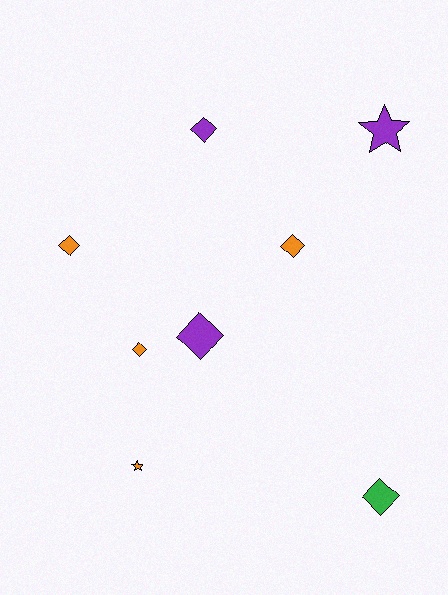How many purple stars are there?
There is 1 purple star.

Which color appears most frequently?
Orange, with 4 objects.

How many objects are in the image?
There are 8 objects.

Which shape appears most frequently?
Diamond, with 6 objects.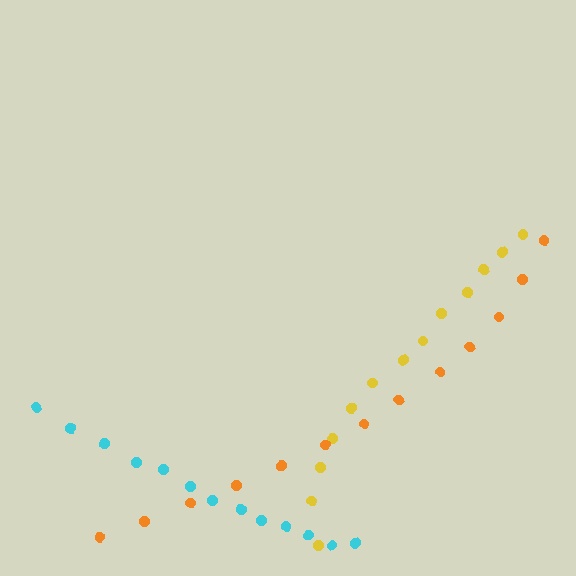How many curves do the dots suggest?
There are 3 distinct paths.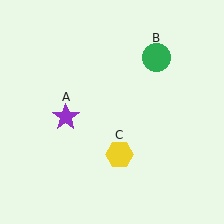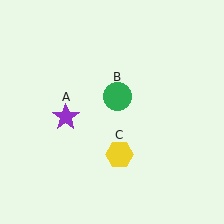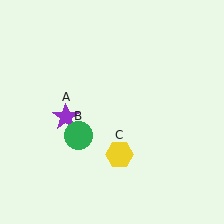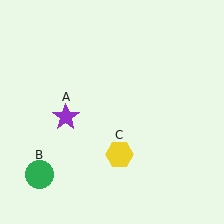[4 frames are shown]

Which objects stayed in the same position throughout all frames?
Purple star (object A) and yellow hexagon (object C) remained stationary.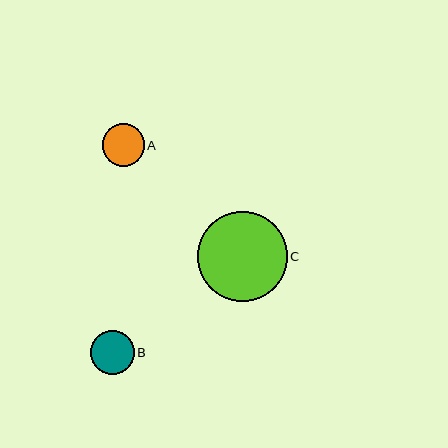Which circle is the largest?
Circle C is the largest with a size of approximately 89 pixels.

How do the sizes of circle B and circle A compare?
Circle B and circle A are approximately the same size.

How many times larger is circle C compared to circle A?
Circle C is approximately 2.1 times the size of circle A.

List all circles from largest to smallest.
From largest to smallest: C, B, A.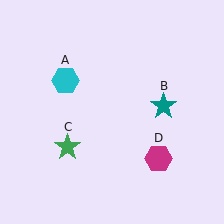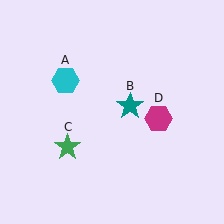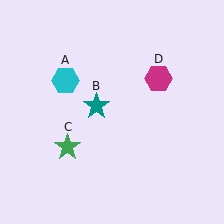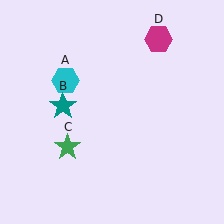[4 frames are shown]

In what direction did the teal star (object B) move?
The teal star (object B) moved left.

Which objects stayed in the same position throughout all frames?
Cyan hexagon (object A) and green star (object C) remained stationary.